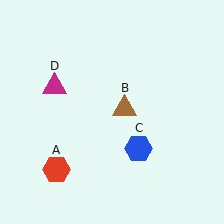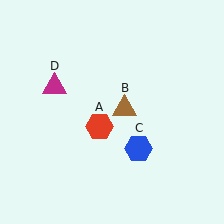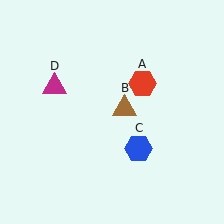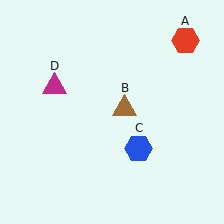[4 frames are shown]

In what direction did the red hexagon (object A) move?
The red hexagon (object A) moved up and to the right.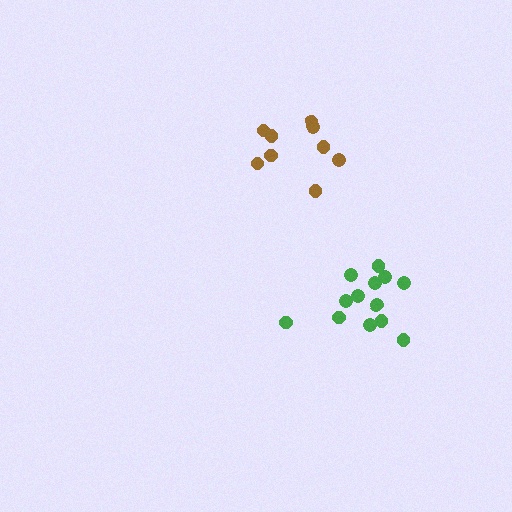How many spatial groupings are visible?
There are 2 spatial groupings.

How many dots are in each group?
Group 1: 9 dots, Group 2: 13 dots (22 total).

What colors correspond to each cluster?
The clusters are colored: brown, green.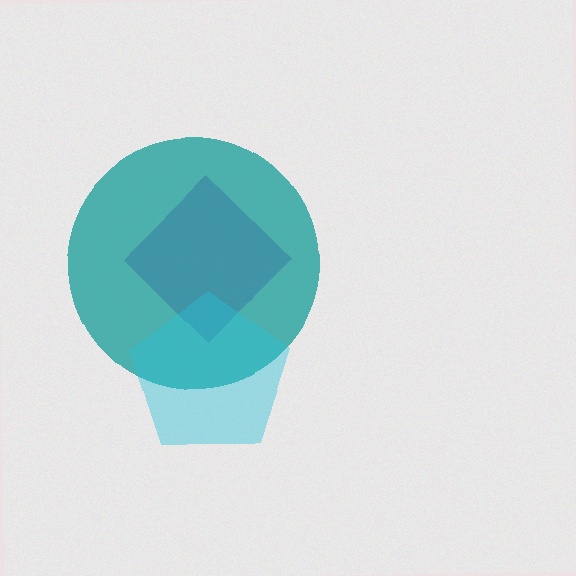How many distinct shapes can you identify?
There are 3 distinct shapes: a purple diamond, a teal circle, a cyan pentagon.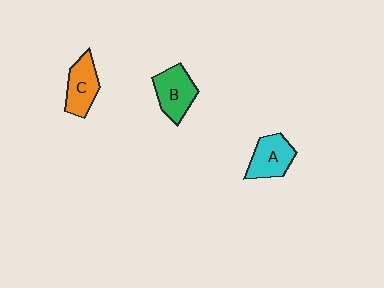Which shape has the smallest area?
Shape C (orange).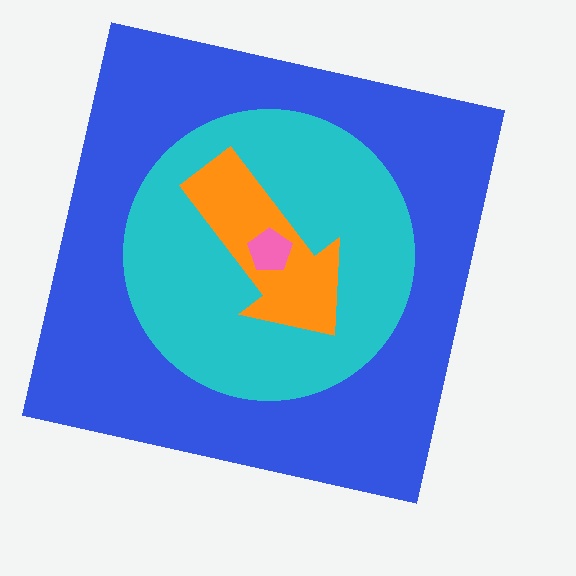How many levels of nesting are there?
4.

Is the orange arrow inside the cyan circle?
Yes.